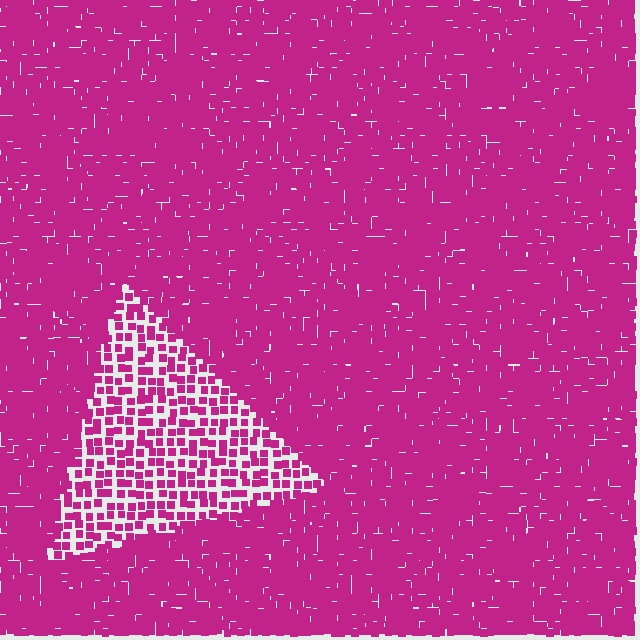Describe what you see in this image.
The image contains small magenta elements arranged at two different densities. A triangle-shaped region is visible where the elements are less densely packed than the surrounding area.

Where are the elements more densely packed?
The elements are more densely packed outside the triangle boundary.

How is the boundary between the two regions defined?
The boundary is defined by a change in element density (approximately 2.4x ratio). All elements are the same color, size, and shape.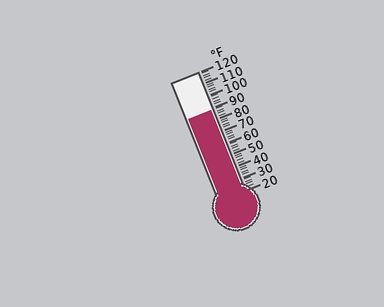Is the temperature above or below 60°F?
The temperature is above 60°F.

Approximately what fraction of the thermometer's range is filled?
The thermometer is filled to approximately 70% of its range.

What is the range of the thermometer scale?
The thermometer scale ranges from 20°F to 120°F.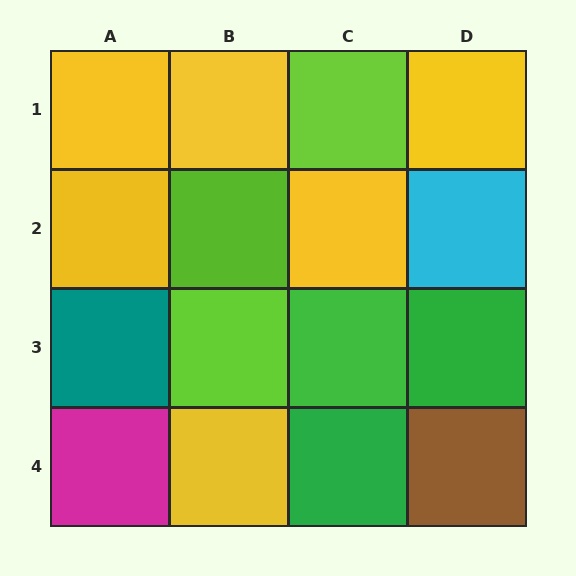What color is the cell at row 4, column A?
Magenta.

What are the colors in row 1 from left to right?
Yellow, yellow, lime, yellow.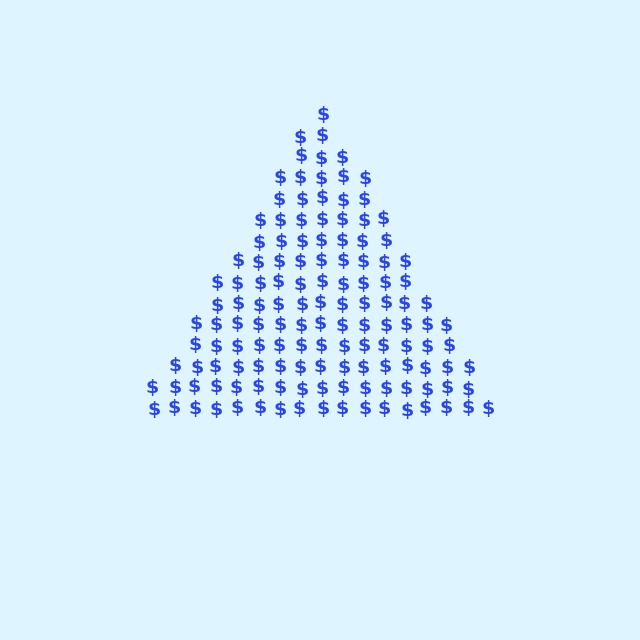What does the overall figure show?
The overall figure shows a triangle.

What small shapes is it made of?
It is made of small dollar signs.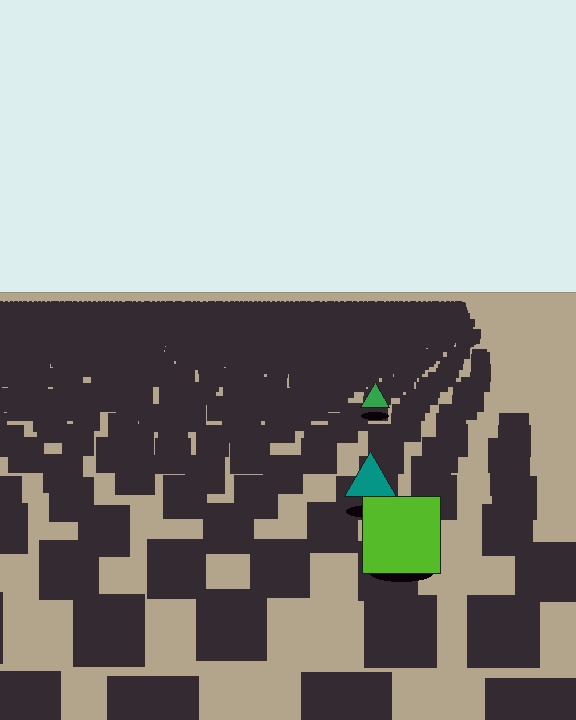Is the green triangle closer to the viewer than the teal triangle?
No. The teal triangle is closer — you can tell from the texture gradient: the ground texture is coarser near it.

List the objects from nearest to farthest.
From nearest to farthest: the lime square, the teal triangle, the green triangle.